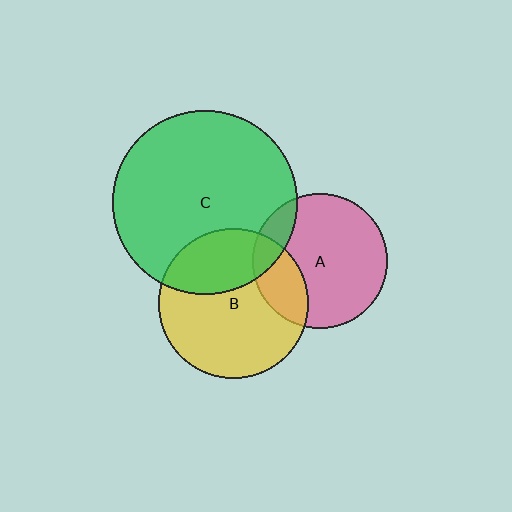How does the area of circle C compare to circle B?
Approximately 1.5 times.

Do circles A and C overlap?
Yes.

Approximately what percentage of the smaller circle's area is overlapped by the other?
Approximately 15%.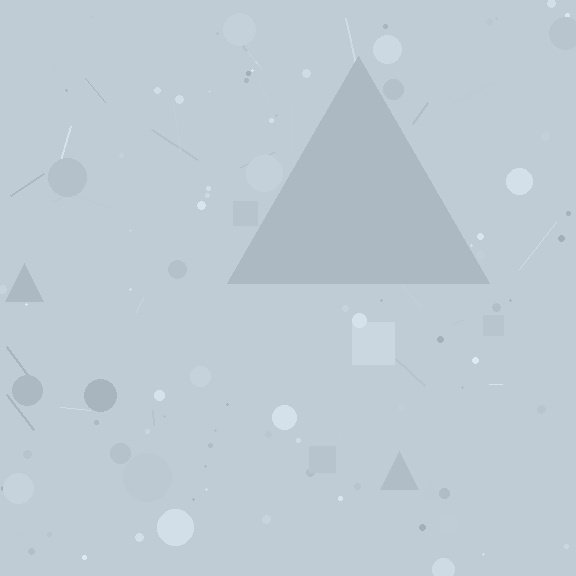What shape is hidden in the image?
A triangle is hidden in the image.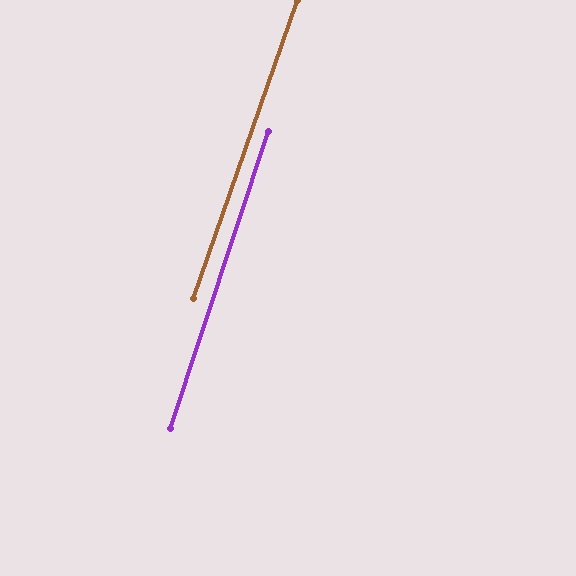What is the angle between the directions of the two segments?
Approximately 1 degree.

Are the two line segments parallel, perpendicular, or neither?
Parallel — their directions differ by only 1.0°.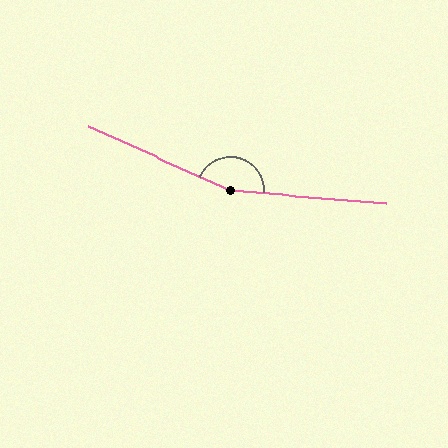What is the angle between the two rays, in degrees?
Approximately 161 degrees.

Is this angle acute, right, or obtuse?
It is obtuse.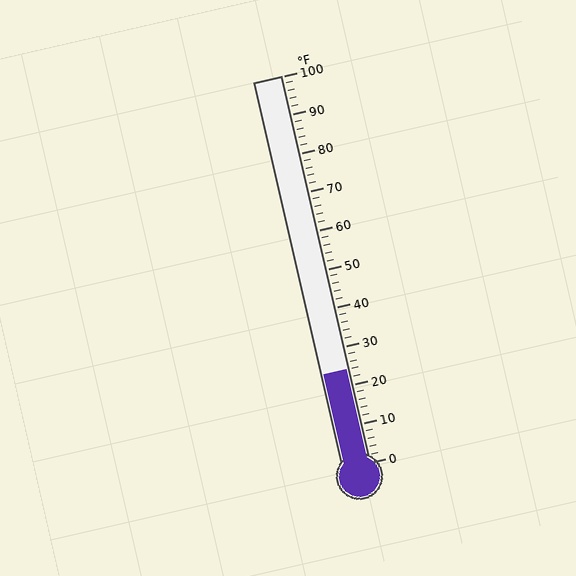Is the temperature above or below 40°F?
The temperature is below 40°F.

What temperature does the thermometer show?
The thermometer shows approximately 24°F.